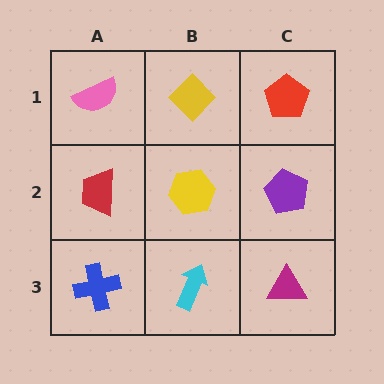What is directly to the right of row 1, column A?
A yellow diamond.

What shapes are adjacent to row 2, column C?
A red pentagon (row 1, column C), a magenta triangle (row 3, column C), a yellow hexagon (row 2, column B).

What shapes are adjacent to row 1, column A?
A red trapezoid (row 2, column A), a yellow diamond (row 1, column B).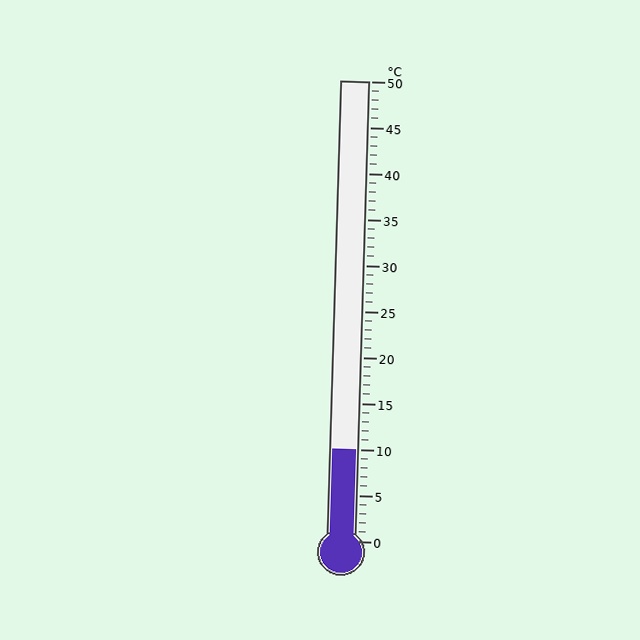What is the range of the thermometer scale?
The thermometer scale ranges from 0°C to 50°C.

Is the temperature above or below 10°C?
The temperature is at 10°C.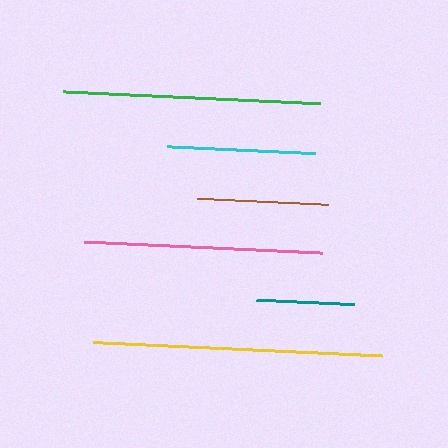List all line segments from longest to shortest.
From longest to shortest: yellow, green, pink, cyan, brown, teal.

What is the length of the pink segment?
The pink segment is approximately 238 pixels long.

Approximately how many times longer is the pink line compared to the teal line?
The pink line is approximately 2.5 times the length of the teal line.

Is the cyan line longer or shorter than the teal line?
The cyan line is longer than the teal line.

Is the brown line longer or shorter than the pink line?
The pink line is longer than the brown line.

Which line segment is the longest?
The yellow line is the longest at approximately 290 pixels.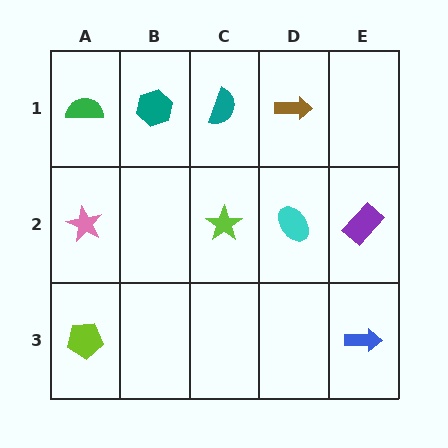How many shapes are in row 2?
4 shapes.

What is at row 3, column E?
A blue arrow.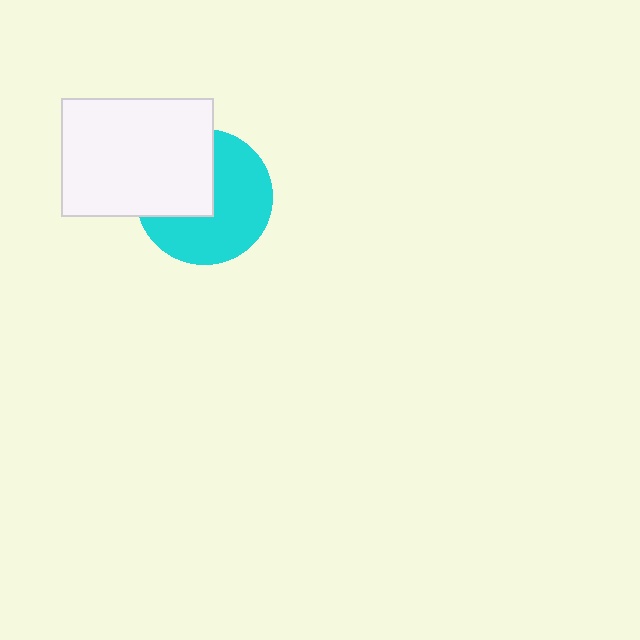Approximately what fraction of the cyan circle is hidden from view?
Roughly 40% of the cyan circle is hidden behind the white rectangle.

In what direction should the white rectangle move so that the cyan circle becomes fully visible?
The white rectangle should move toward the upper-left. That is the shortest direction to clear the overlap and leave the cyan circle fully visible.